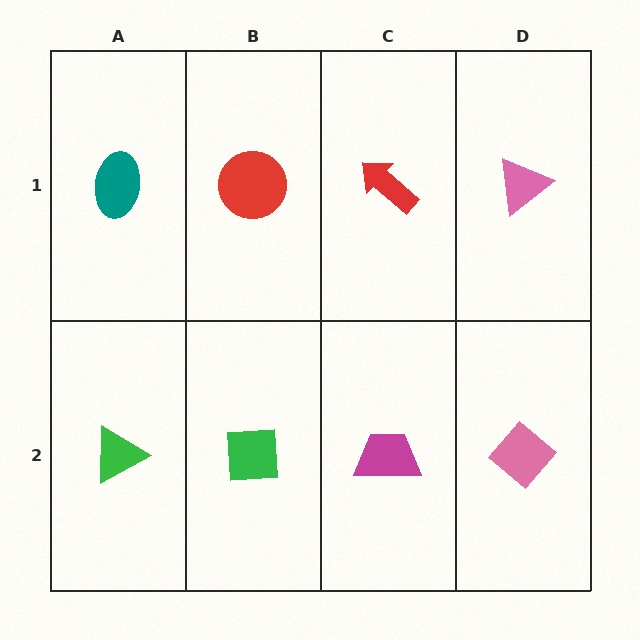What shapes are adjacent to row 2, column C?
A red arrow (row 1, column C), a green square (row 2, column B), a pink diamond (row 2, column D).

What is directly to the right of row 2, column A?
A green square.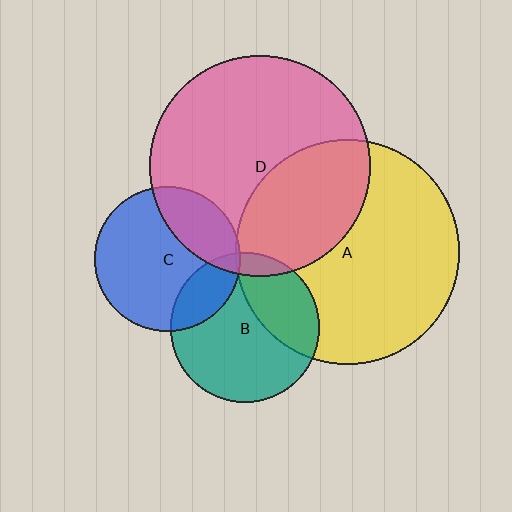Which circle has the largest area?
Circle A (yellow).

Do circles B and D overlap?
Yes.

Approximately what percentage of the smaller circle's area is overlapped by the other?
Approximately 10%.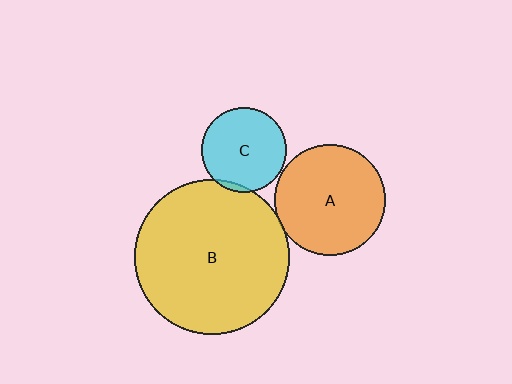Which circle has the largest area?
Circle B (yellow).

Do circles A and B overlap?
Yes.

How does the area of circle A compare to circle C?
Approximately 1.7 times.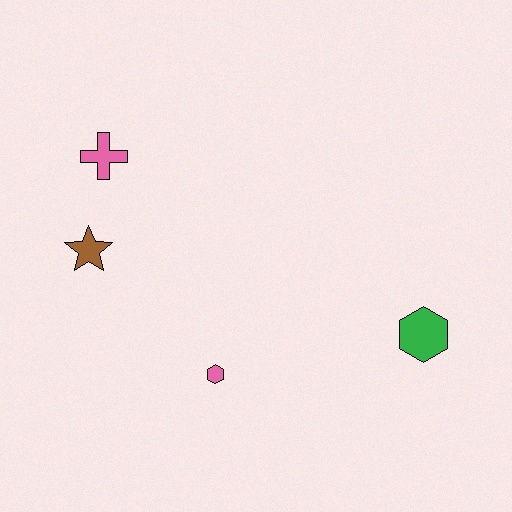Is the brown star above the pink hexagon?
Yes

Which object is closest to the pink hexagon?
The brown star is closest to the pink hexagon.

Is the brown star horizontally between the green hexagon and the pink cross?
No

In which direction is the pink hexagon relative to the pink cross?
The pink hexagon is below the pink cross.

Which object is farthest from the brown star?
The green hexagon is farthest from the brown star.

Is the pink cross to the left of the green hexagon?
Yes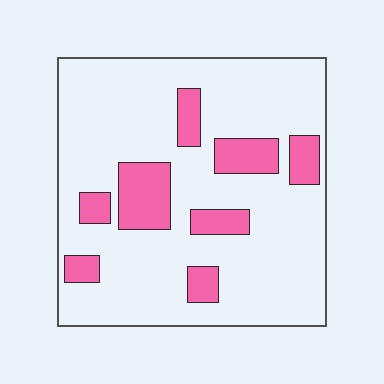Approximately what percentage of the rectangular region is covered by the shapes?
Approximately 20%.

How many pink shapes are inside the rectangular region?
8.